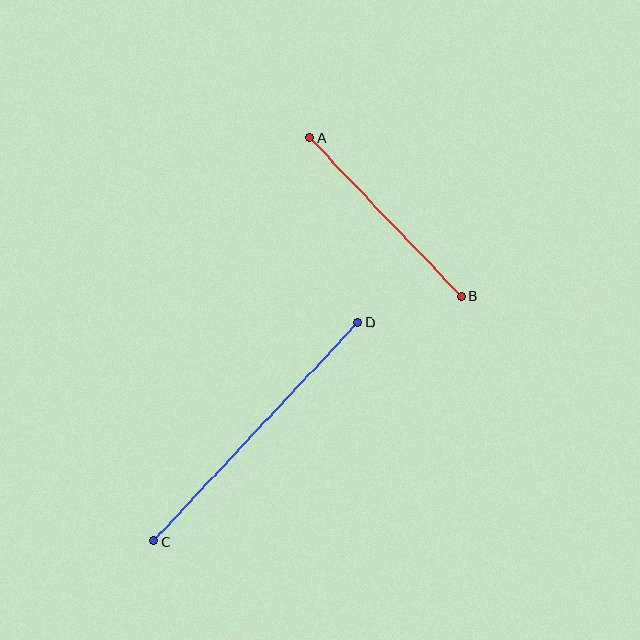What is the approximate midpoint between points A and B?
The midpoint is at approximately (386, 217) pixels.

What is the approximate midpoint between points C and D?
The midpoint is at approximately (256, 432) pixels.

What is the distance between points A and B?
The distance is approximately 220 pixels.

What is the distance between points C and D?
The distance is approximately 299 pixels.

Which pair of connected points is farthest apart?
Points C and D are farthest apart.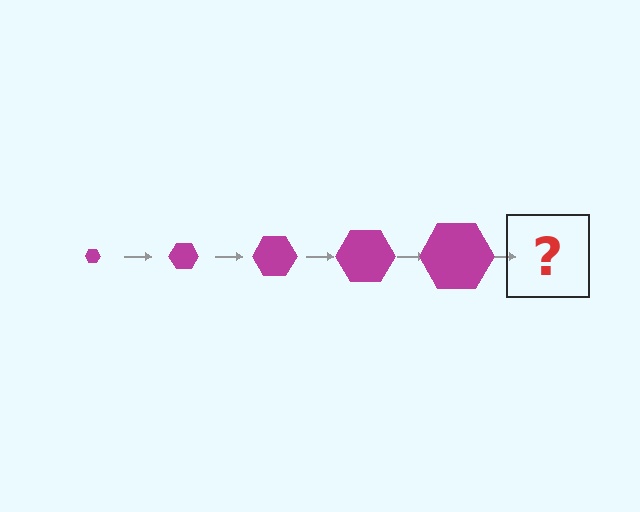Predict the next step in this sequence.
The next step is a magenta hexagon, larger than the previous one.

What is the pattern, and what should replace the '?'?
The pattern is that the hexagon gets progressively larger each step. The '?' should be a magenta hexagon, larger than the previous one.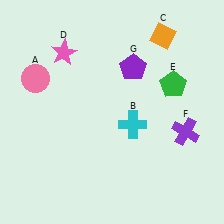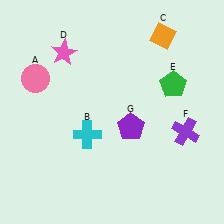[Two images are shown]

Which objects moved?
The objects that moved are: the cyan cross (B), the purple pentagon (G).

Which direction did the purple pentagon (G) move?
The purple pentagon (G) moved down.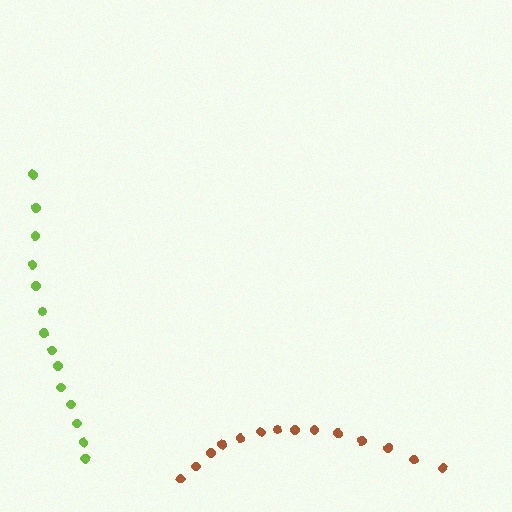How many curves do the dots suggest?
There are 2 distinct paths.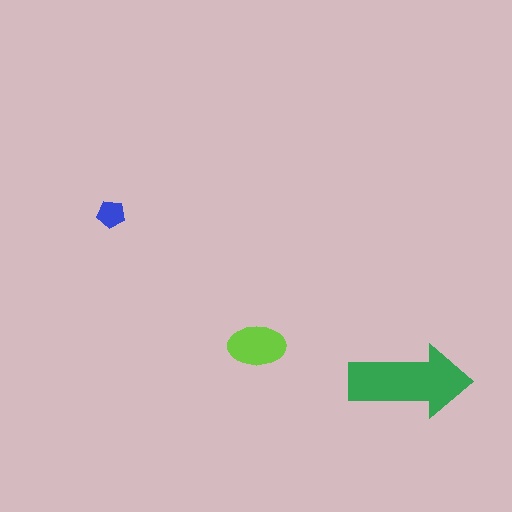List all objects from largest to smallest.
The green arrow, the lime ellipse, the blue pentagon.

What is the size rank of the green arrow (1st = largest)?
1st.